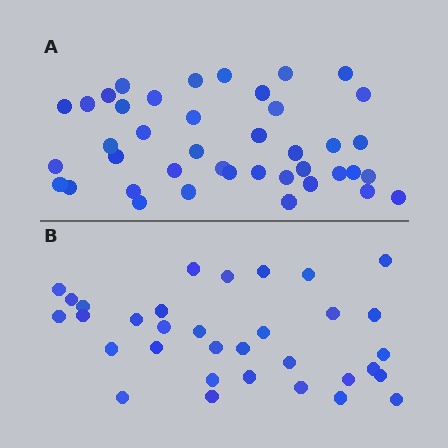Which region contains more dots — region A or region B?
Region A (the top region) has more dots.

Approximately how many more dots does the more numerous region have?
Region A has roughly 8 or so more dots than region B.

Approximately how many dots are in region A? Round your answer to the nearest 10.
About 40 dots. (The exact count is 41, which rounds to 40.)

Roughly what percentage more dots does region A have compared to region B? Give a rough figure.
About 25% more.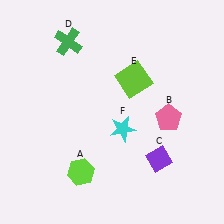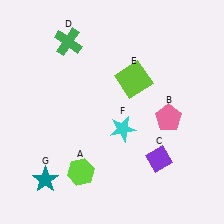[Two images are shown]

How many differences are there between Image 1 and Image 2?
There is 1 difference between the two images.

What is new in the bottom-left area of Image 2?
A teal star (G) was added in the bottom-left area of Image 2.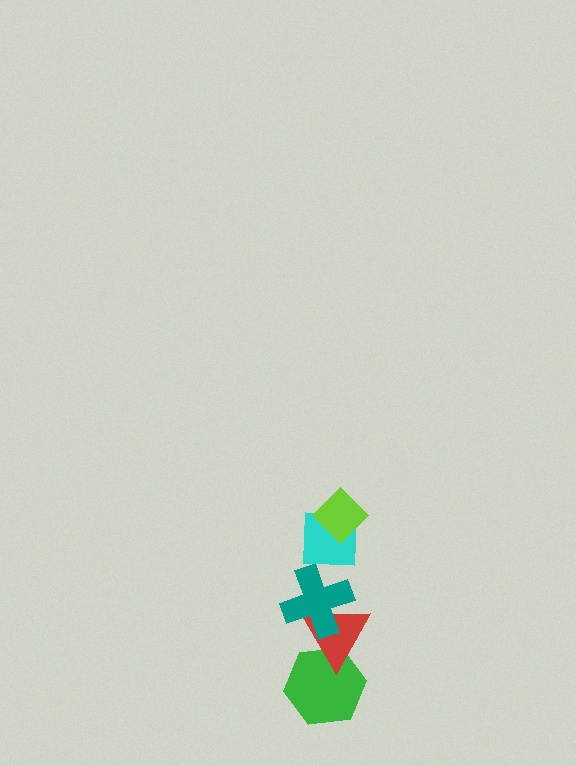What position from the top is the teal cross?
The teal cross is 3rd from the top.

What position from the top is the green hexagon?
The green hexagon is 5th from the top.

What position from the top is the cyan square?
The cyan square is 2nd from the top.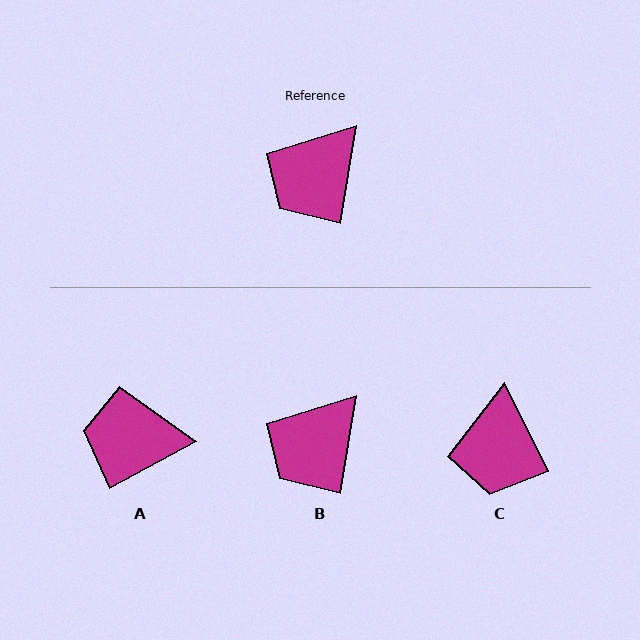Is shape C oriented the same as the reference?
No, it is off by about 35 degrees.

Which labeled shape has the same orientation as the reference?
B.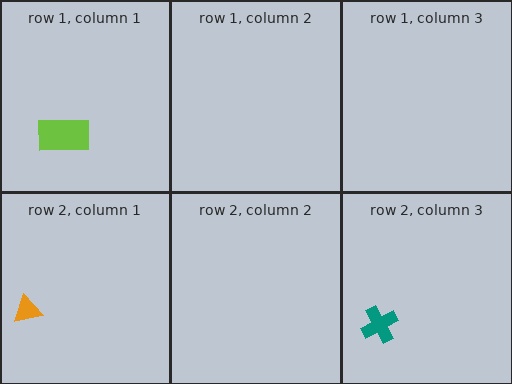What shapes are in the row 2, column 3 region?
The teal cross.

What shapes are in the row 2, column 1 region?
The orange triangle.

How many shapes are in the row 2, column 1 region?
1.